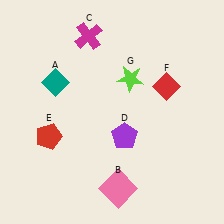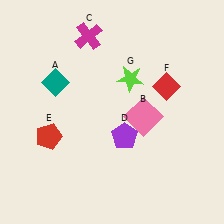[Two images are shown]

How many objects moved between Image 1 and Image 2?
1 object moved between the two images.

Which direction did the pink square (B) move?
The pink square (B) moved up.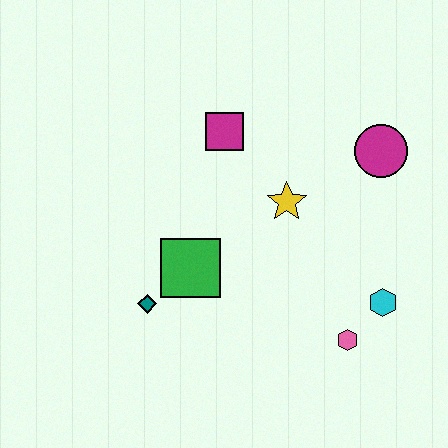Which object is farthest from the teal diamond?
The magenta circle is farthest from the teal diamond.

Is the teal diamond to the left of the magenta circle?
Yes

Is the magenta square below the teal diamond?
No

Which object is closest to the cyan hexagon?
The pink hexagon is closest to the cyan hexagon.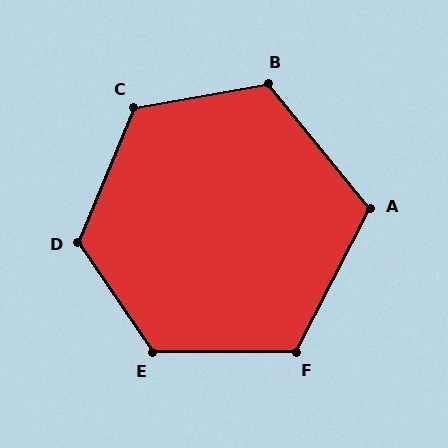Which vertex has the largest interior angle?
E, at approximately 124 degrees.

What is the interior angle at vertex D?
Approximately 123 degrees (obtuse).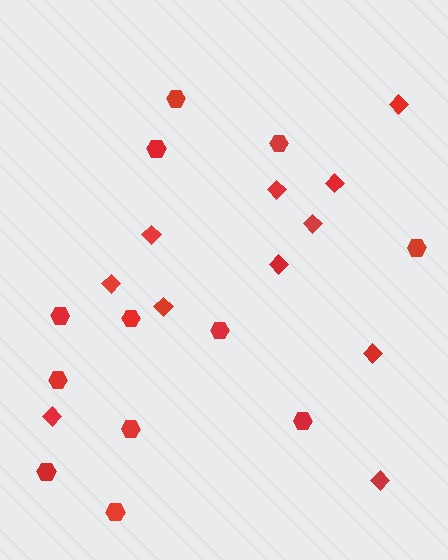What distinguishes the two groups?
There are 2 groups: one group of diamonds (11) and one group of hexagons (12).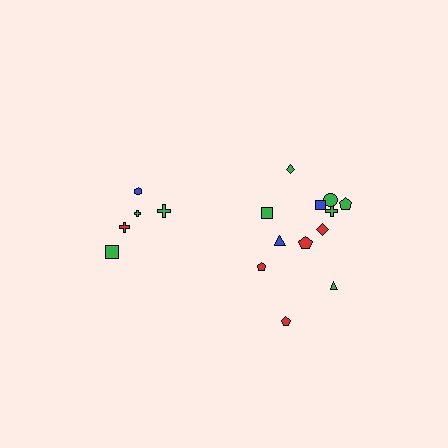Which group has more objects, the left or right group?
The right group.